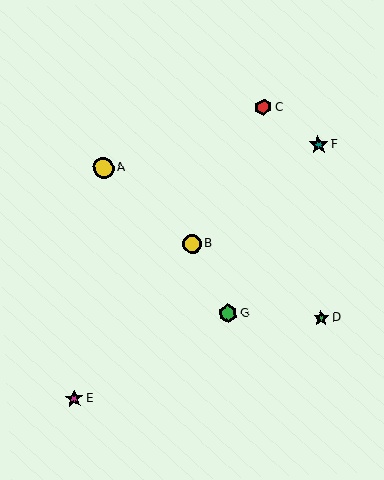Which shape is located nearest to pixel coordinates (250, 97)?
The red hexagon (labeled C) at (263, 107) is nearest to that location.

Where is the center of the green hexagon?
The center of the green hexagon is at (228, 313).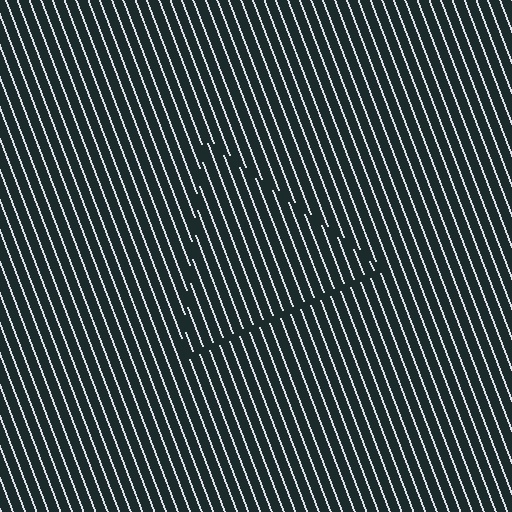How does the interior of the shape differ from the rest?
The interior of the shape contains the same grating, shifted by half a period — the contour is defined by the phase discontinuity where line-ends from the inner and outer gratings abut.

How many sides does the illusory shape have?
3 sides — the line-ends trace a triangle.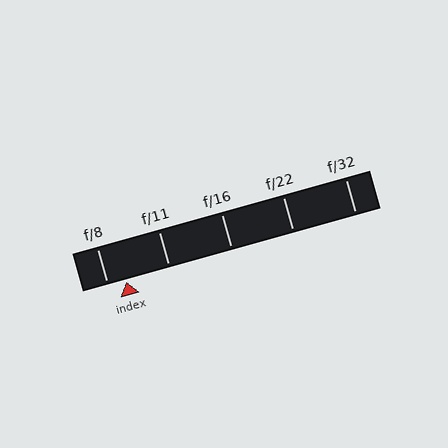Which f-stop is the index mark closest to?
The index mark is closest to f/8.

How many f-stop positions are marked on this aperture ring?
There are 5 f-stop positions marked.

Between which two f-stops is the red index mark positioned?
The index mark is between f/8 and f/11.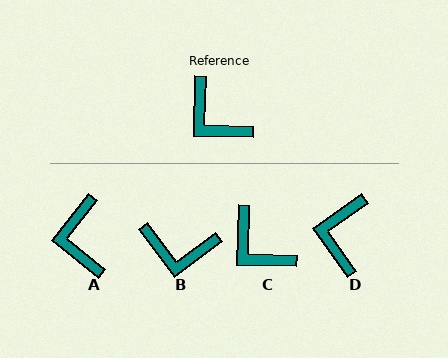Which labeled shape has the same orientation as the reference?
C.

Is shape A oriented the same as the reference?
No, it is off by about 37 degrees.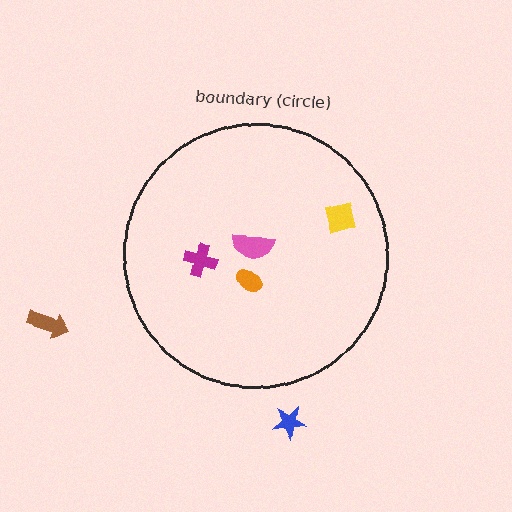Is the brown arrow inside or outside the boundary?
Outside.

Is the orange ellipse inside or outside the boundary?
Inside.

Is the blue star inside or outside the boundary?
Outside.